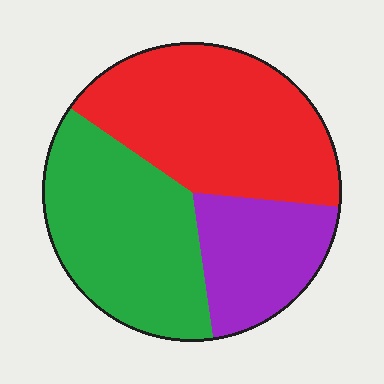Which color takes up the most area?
Red, at roughly 40%.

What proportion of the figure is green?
Green takes up about three eighths (3/8) of the figure.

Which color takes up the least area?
Purple, at roughly 20%.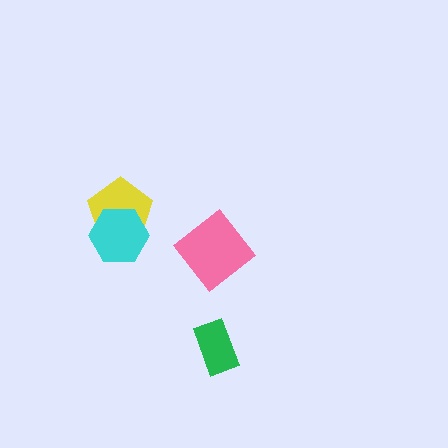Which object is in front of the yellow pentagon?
The cyan hexagon is in front of the yellow pentagon.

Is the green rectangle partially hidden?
No, no other shape covers it.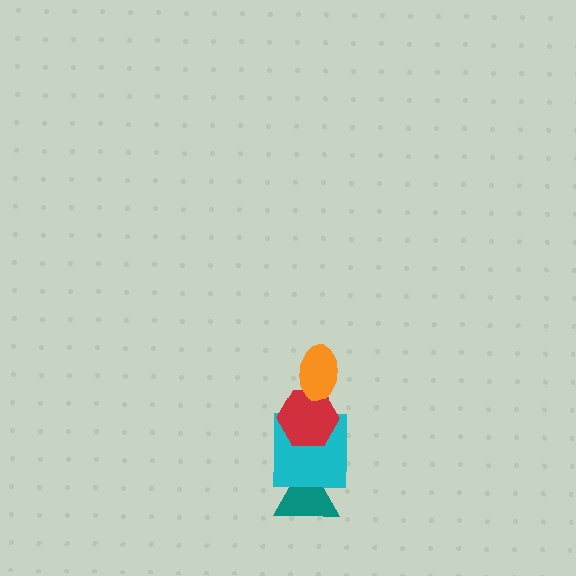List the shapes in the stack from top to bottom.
From top to bottom: the orange ellipse, the red hexagon, the cyan square, the teal triangle.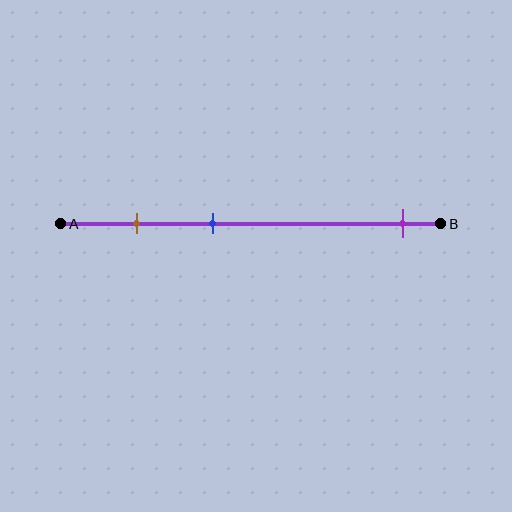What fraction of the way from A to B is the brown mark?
The brown mark is approximately 20% (0.2) of the way from A to B.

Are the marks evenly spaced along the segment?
No, the marks are not evenly spaced.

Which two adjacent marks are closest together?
The brown and blue marks are the closest adjacent pair.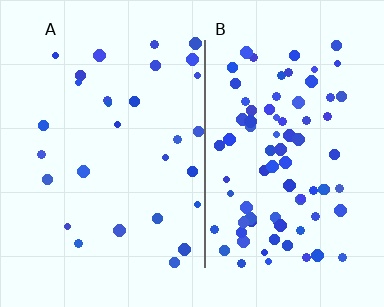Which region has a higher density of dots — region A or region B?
B (the right).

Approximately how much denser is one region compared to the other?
Approximately 2.9× — region B over region A.